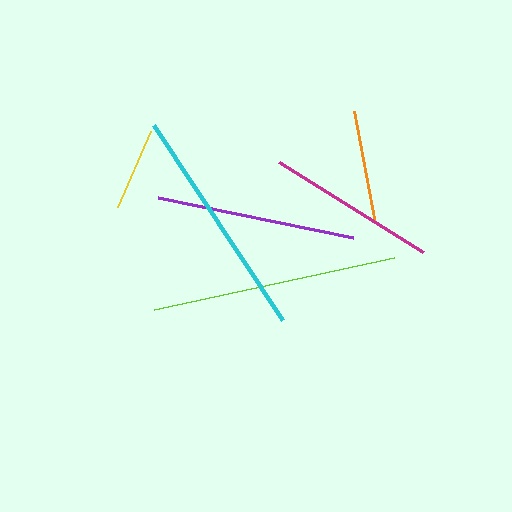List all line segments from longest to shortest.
From longest to shortest: lime, cyan, purple, magenta, orange, yellow.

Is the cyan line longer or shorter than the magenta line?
The cyan line is longer than the magenta line.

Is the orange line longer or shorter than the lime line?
The lime line is longer than the orange line.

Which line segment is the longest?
The lime line is the longest at approximately 246 pixels.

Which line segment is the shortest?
The yellow line is the shortest at approximately 83 pixels.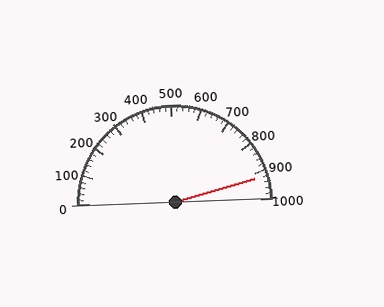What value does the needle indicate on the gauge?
The needle indicates approximately 920.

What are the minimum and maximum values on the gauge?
The gauge ranges from 0 to 1000.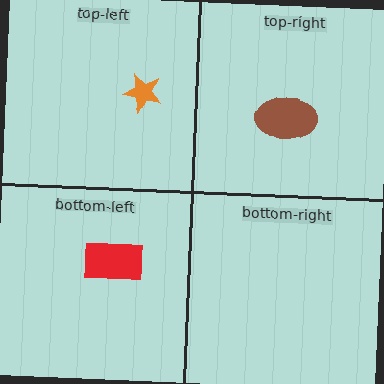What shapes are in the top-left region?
The orange star.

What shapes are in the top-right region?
The brown ellipse.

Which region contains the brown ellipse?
The top-right region.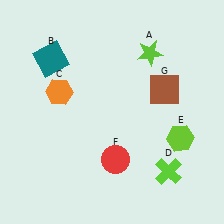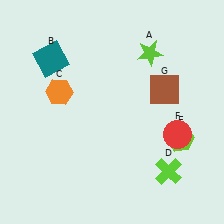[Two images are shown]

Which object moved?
The red circle (F) moved right.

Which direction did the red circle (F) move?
The red circle (F) moved right.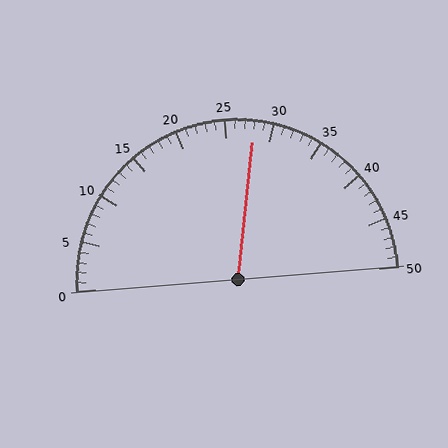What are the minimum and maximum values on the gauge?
The gauge ranges from 0 to 50.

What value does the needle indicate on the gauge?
The needle indicates approximately 28.